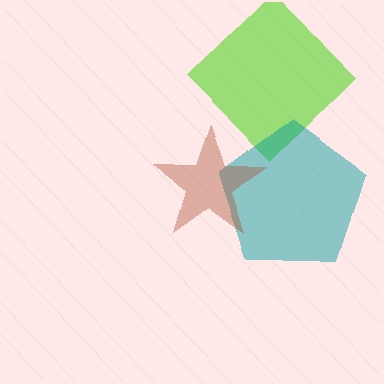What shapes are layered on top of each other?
The layered shapes are: a lime diamond, a teal pentagon, a brown star.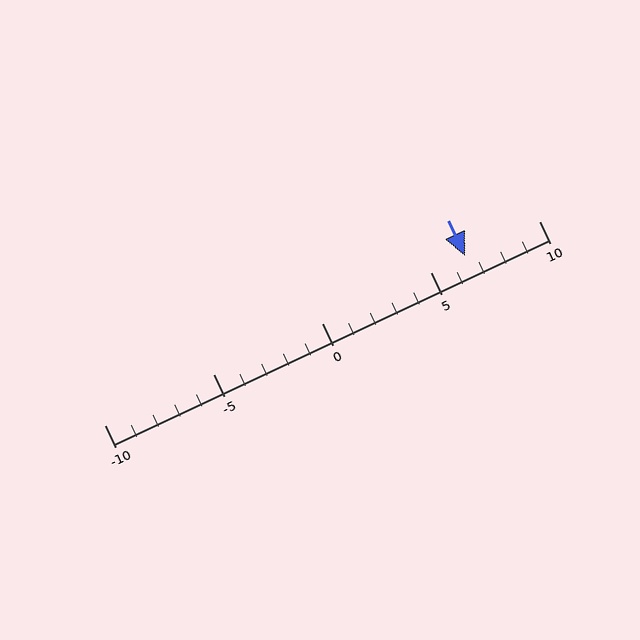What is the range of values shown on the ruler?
The ruler shows values from -10 to 10.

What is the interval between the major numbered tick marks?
The major tick marks are spaced 5 units apart.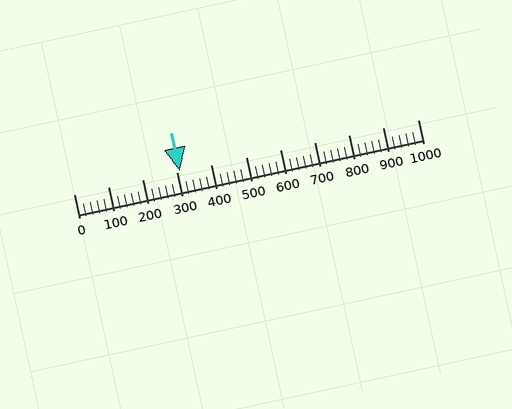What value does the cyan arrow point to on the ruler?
The cyan arrow points to approximately 308.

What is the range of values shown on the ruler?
The ruler shows values from 0 to 1000.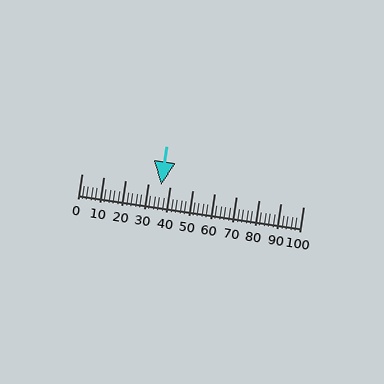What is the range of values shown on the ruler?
The ruler shows values from 0 to 100.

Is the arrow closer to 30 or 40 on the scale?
The arrow is closer to 40.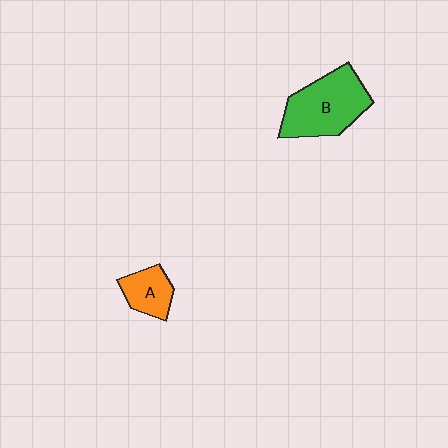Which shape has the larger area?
Shape B (green).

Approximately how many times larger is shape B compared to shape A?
Approximately 2.2 times.